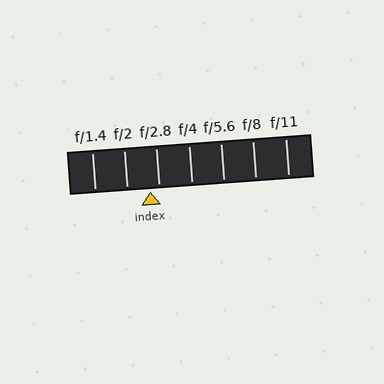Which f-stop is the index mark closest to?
The index mark is closest to f/2.8.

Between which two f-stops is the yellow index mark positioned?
The index mark is between f/2 and f/2.8.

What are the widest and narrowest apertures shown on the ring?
The widest aperture shown is f/1.4 and the narrowest is f/11.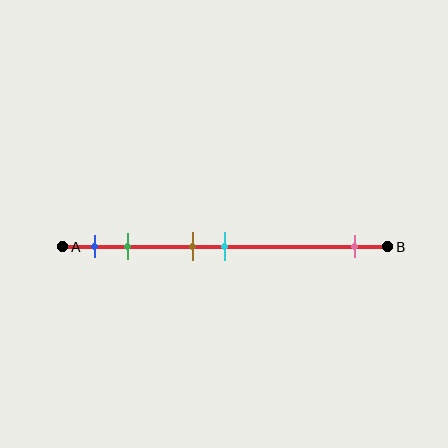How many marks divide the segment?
There are 5 marks dividing the segment.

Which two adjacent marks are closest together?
The brown and cyan marks are the closest adjacent pair.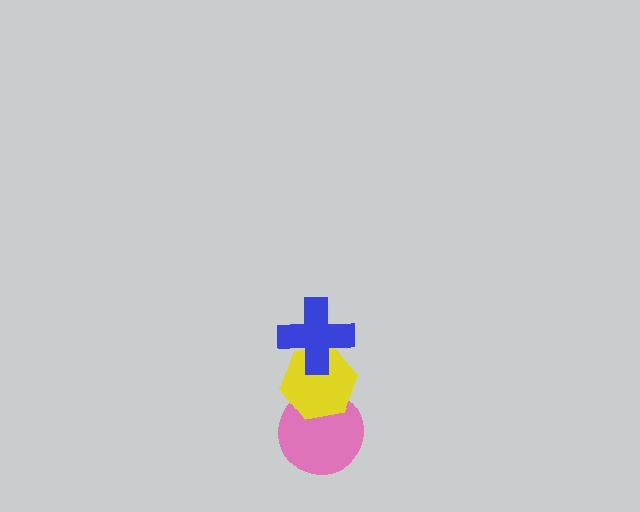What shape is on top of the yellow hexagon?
The blue cross is on top of the yellow hexagon.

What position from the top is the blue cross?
The blue cross is 1st from the top.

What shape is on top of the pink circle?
The yellow hexagon is on top of the pink circle.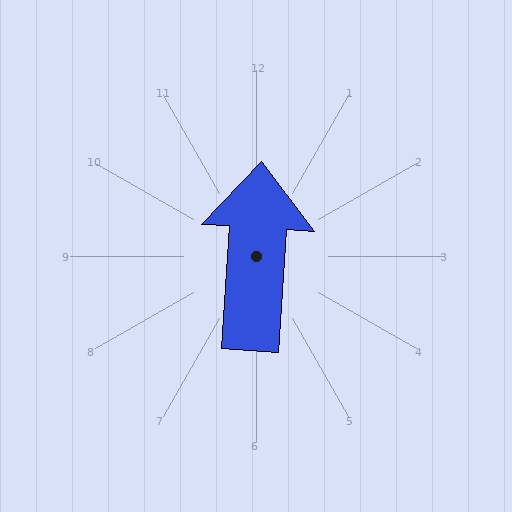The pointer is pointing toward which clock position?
Roughly 12 o'clock.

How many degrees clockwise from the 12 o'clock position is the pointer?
Approximately 4 degrees.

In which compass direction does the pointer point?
North.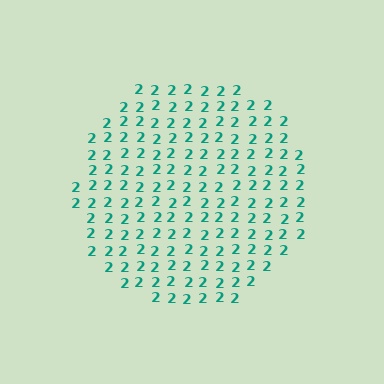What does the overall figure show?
The overall figure shows a circle.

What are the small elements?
The small elements are digit 2's.